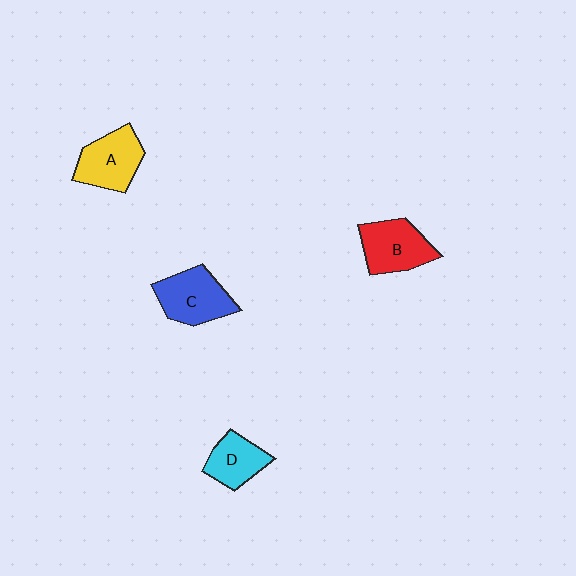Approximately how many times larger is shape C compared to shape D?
Approximately 1.4 times.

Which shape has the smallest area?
Shape D (cyan).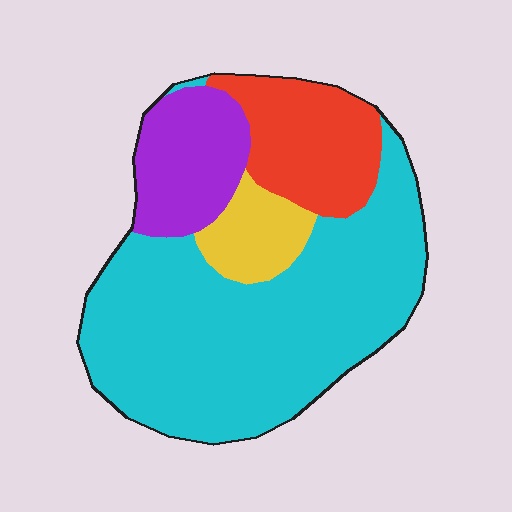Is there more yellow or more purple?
Purple.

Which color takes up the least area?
Yellow, at roughly 10%.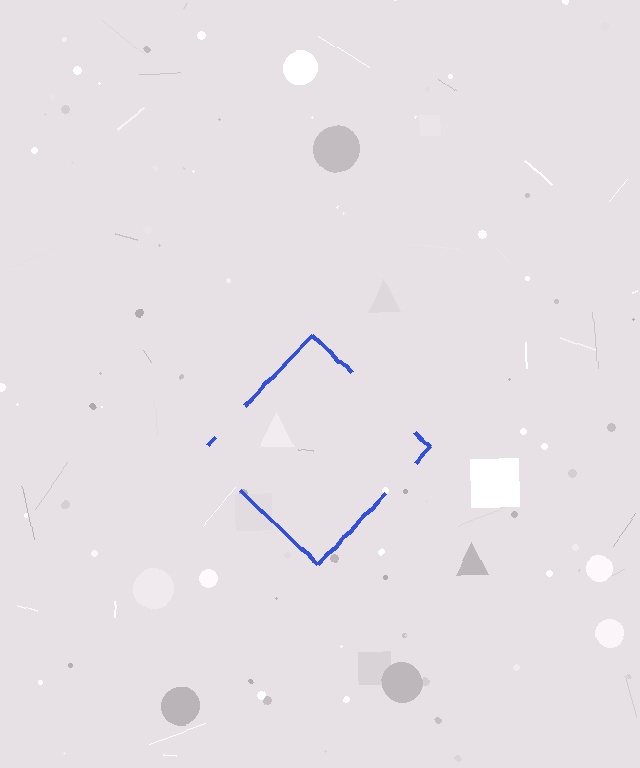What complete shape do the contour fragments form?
The contour fragments form a diamond.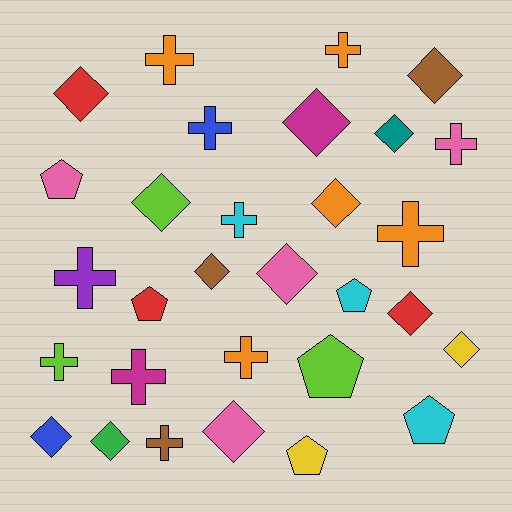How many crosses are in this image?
There are 11 crosses.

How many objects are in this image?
There are 30 objects.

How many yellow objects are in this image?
There are 2 yellow objects.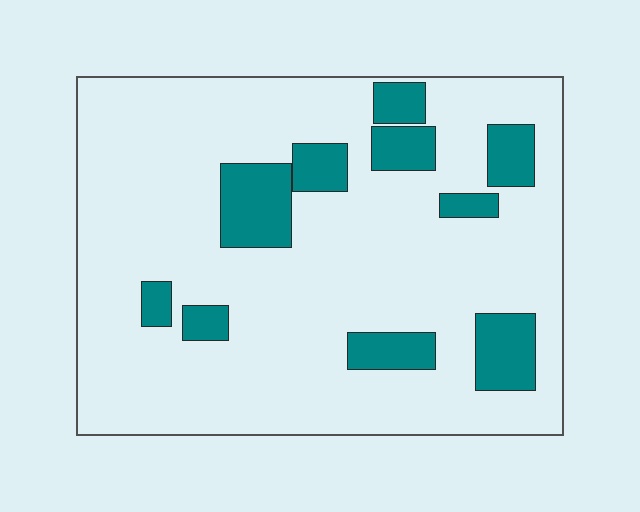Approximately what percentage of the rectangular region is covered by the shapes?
Approximately 15%.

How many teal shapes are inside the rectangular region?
10.